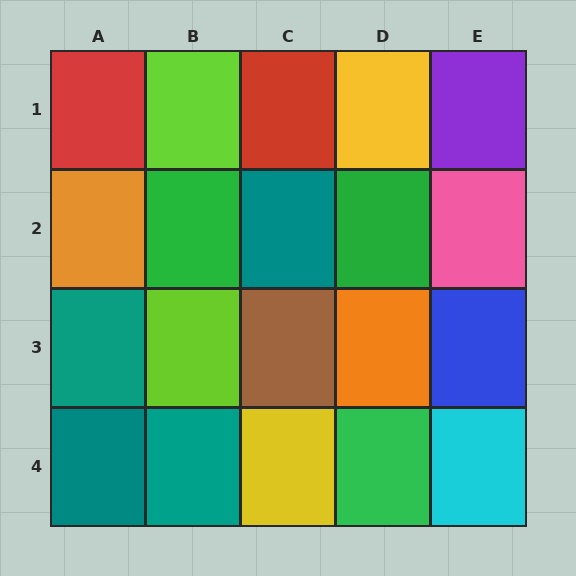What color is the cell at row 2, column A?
Orange.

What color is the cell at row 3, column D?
Orange.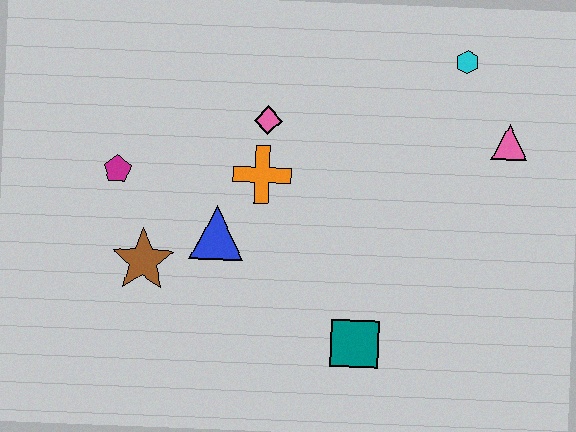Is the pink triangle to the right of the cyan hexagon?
Yes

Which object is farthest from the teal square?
The cyan hexagon is farthest from the teal square.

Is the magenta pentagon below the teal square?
No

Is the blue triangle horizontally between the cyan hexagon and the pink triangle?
No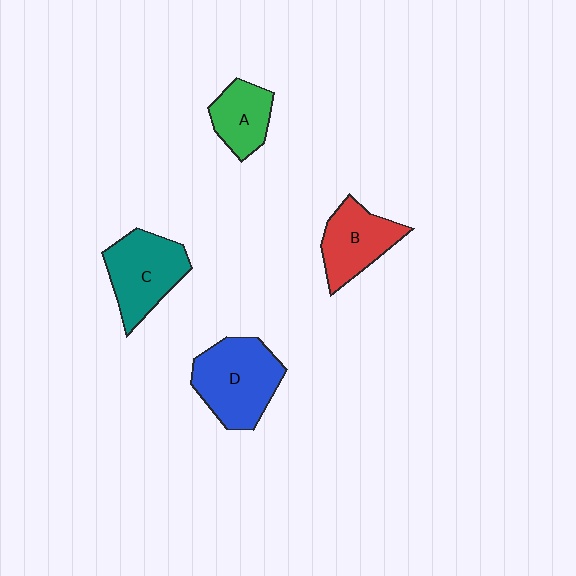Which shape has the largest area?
Shape D (blue).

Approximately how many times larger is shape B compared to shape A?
Approximately 1.3 times.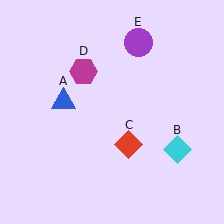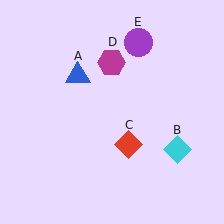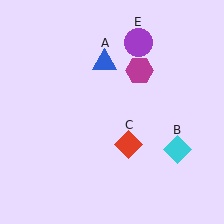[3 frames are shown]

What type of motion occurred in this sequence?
The blue triangle (object A), magenta hexagon (object D) rotated clockwise around the center of the scene.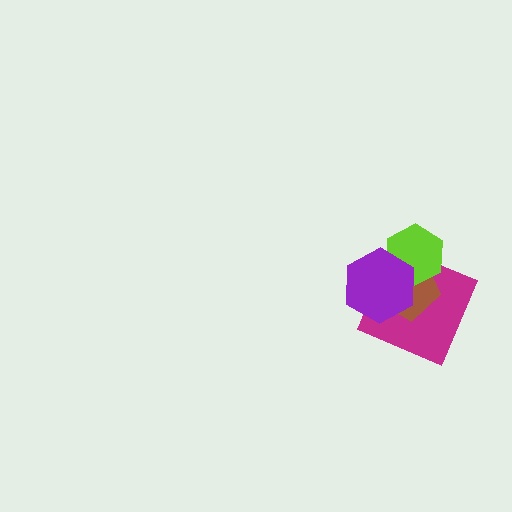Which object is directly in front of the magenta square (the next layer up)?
The brown pentagon is directly in front of the magenta square.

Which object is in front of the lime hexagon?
The purple hexagon is in front of the lime hexagon.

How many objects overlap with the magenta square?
3 objects overlap with the magenta square.